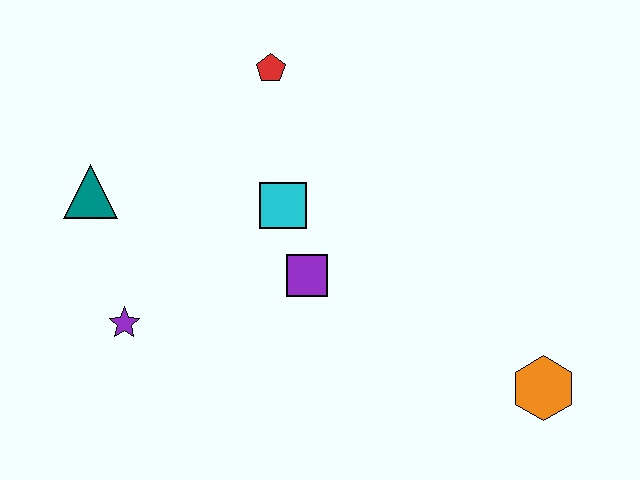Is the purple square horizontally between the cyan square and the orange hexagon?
Yes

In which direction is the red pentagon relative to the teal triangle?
The red pentagon is to the right of the teal triangle.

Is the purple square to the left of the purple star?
No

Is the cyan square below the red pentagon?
Yes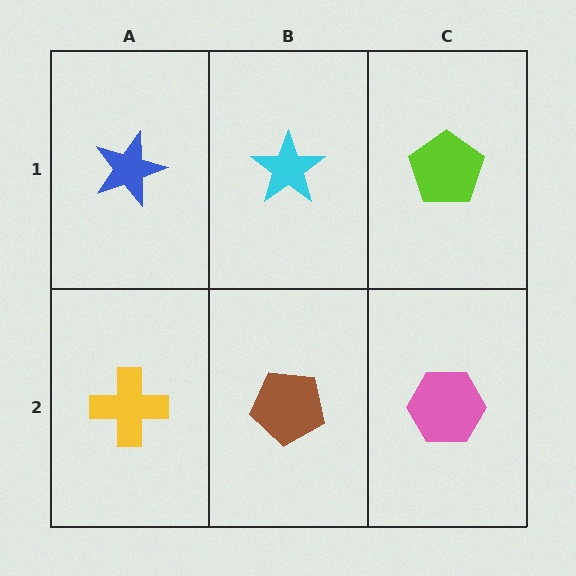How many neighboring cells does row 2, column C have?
2.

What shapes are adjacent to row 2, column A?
A blue star (row 1, column A), a brown pentagon (row 2, column B).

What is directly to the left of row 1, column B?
A blue star.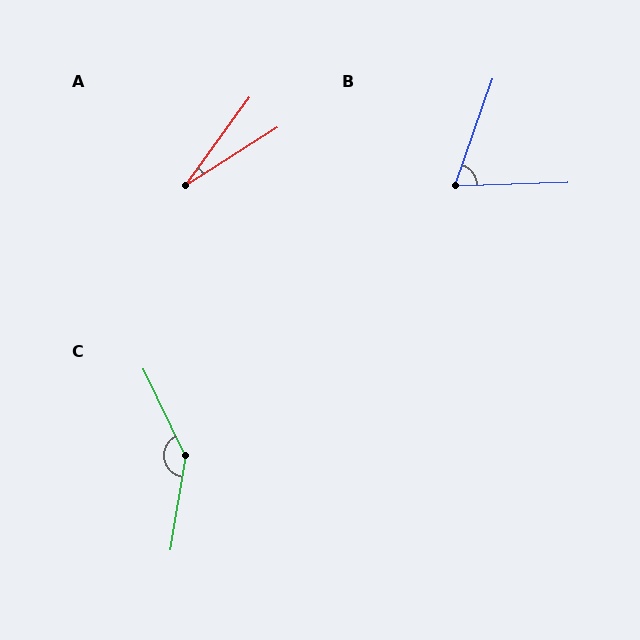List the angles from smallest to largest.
A (22°), B (69°), C (145°).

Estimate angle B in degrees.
Approximately 69 degrees.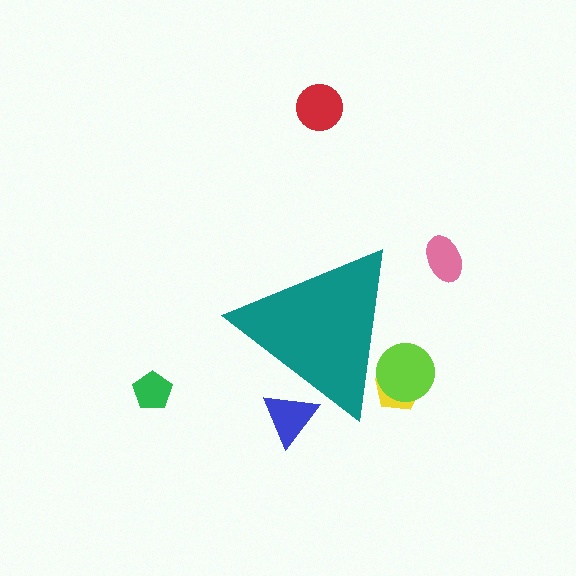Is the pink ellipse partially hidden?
No, the pink ellipse is fully visible.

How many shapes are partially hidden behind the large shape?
3 shapes are partially hidden.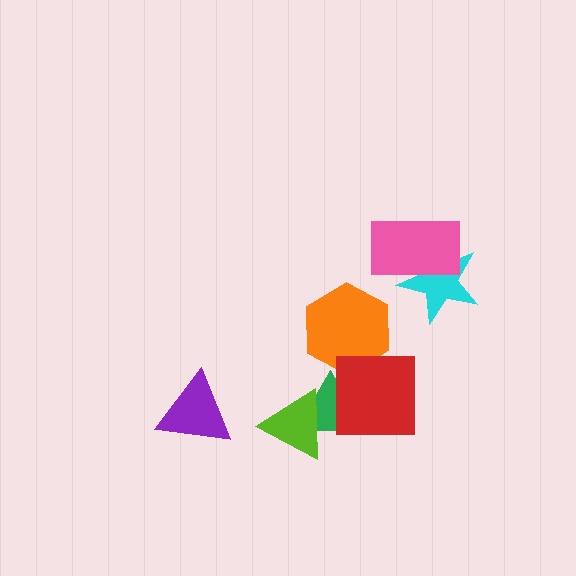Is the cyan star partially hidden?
Yes, it is partially covered by another shape.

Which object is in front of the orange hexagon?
The red square is in front of the orange hexagon.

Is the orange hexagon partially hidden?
Yes, it is partially covered by another shape.